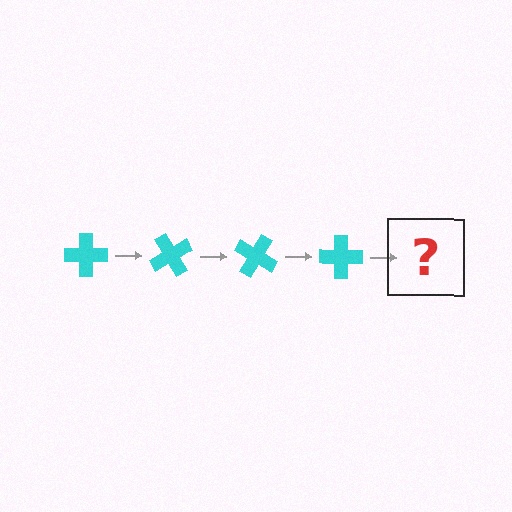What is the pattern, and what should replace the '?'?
The pattern is that the cross rotates 60 degrees each step. The '?' should be a cyan cross rotated 240 degrees.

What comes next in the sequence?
The next element should be a cyan cross rotated 240 degrees.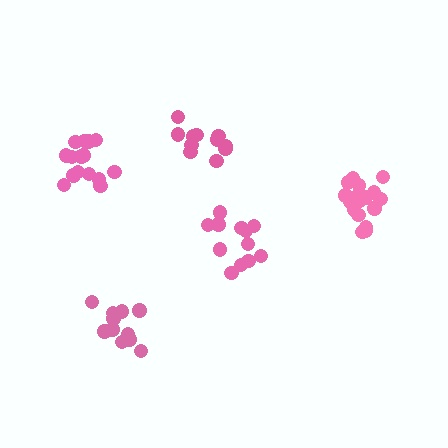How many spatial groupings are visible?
There are 5 spatial groupings.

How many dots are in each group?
Group 1: 17 dots, Group 2: 15 dots, Group 3: 11 dots, Group 4: 12 dots, Group 5: 11 dots (66 total).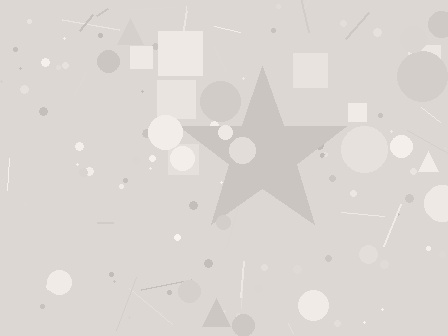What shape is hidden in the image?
A star is hidden in the image.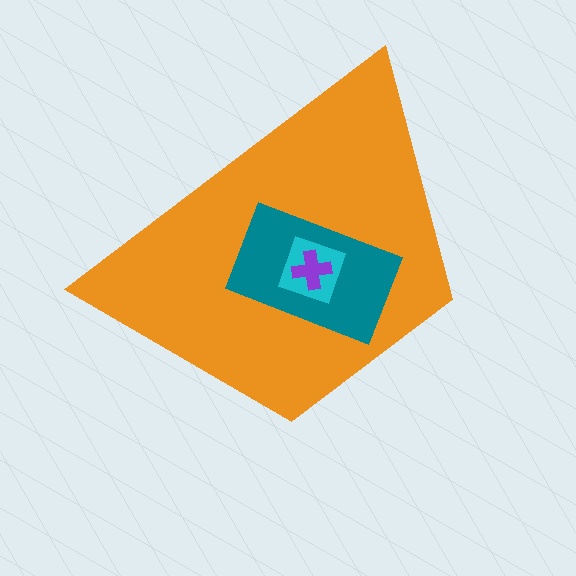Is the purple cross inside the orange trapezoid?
Yes.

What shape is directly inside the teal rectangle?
The cyan square.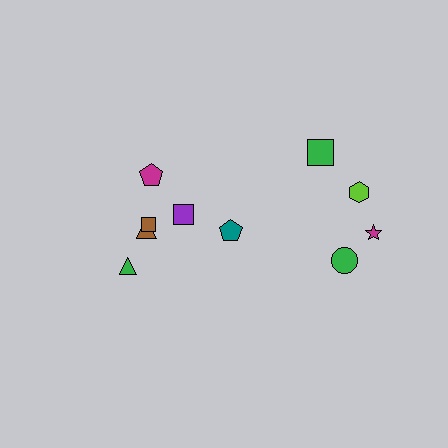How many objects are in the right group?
There are 4 objects.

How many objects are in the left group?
There are 6 objects.